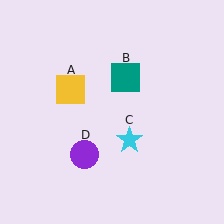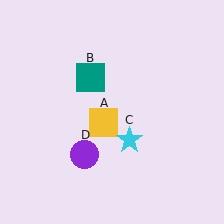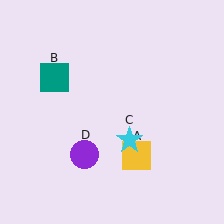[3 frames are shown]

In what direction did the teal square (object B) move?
The teal square (object B) moved left.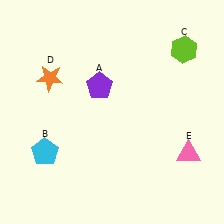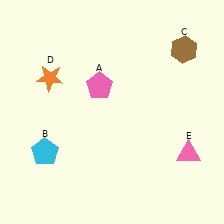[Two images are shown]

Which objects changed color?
A changed from purple to pink. C changed from lime to brown.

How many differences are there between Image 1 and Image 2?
There are 2 differences between the two images.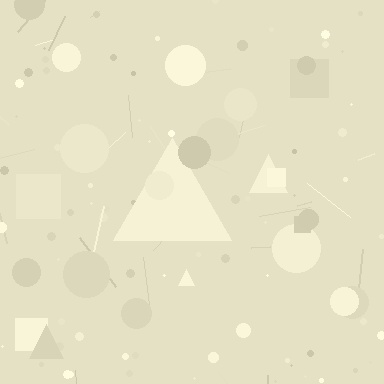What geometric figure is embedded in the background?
A triangle is embedded in the background.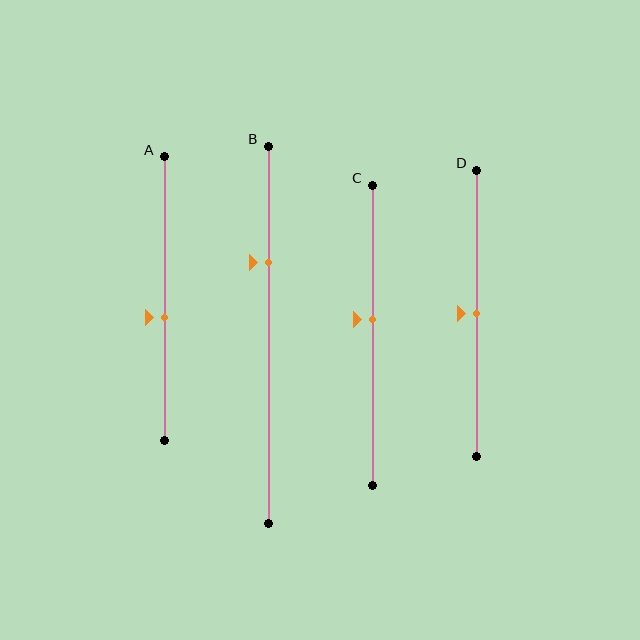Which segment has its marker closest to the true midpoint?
Segment D has its marker closest to the true midpoint.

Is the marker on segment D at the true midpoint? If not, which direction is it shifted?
Yes, the marker on segment D is at the true midpoint.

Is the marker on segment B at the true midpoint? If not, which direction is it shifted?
No, the marker on segment B is shifted upward by about 19% of the segment length.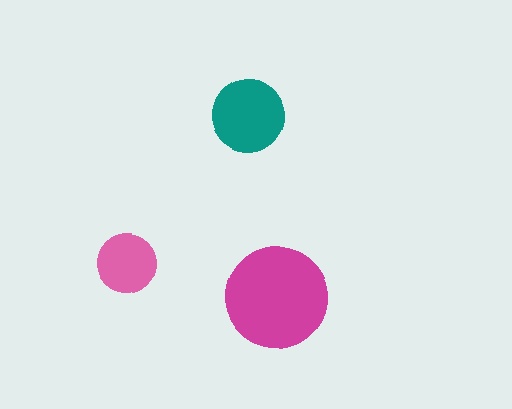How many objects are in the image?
There are 3 objects in the image.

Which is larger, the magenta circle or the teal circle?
The magenta one.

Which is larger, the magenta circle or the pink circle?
The magenta one.